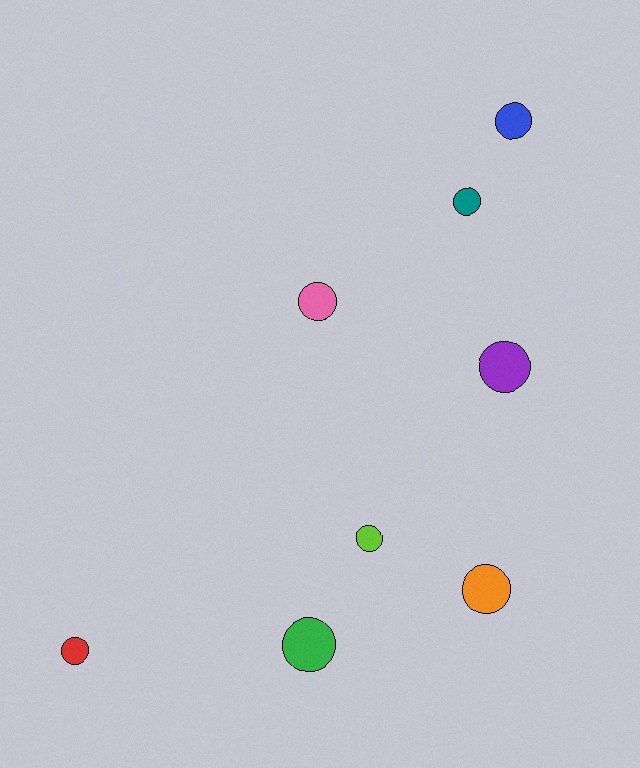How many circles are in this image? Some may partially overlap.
There are 8 circles.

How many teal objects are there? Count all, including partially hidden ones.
There is 1 teal object.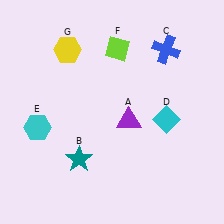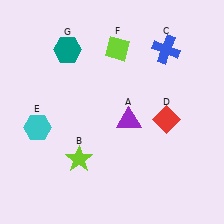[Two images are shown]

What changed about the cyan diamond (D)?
In Image 1, D is cyan. In Image 2, it changed to red.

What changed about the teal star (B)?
In Image 1, B is teal. In Image 2, it changed to lime.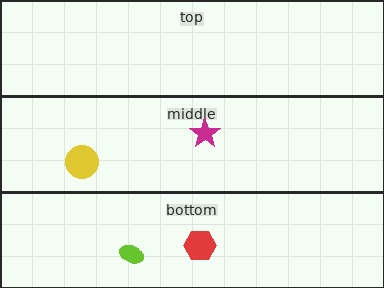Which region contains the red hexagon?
The bottom region.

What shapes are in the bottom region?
The red hexagon, the lime ellipse.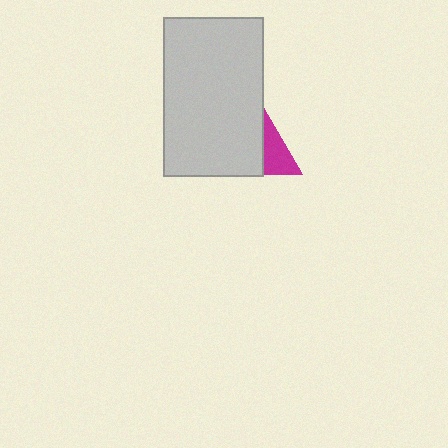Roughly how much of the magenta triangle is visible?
A small part of it is visible (roughly 36%).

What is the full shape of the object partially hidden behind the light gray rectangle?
The partially hidden object is a magenta triangle.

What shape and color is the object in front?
The object in front is a light gray rectangle.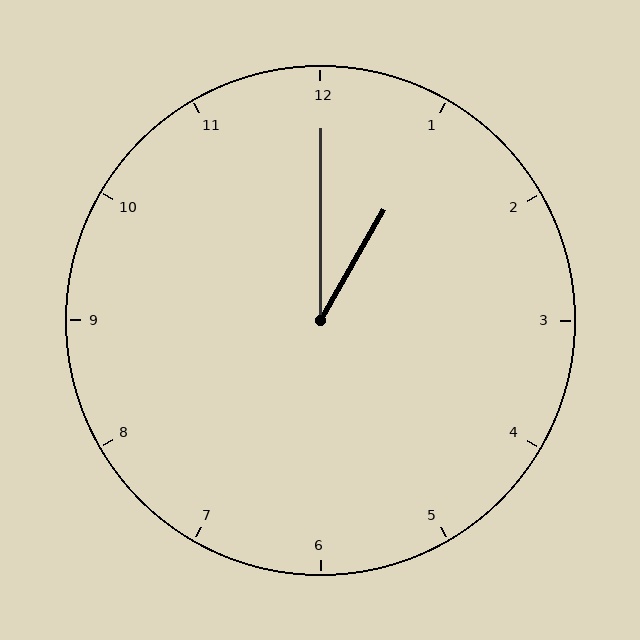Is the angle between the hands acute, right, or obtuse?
It is acute.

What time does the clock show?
1:00.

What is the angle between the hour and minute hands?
Approximately 30 degrees.